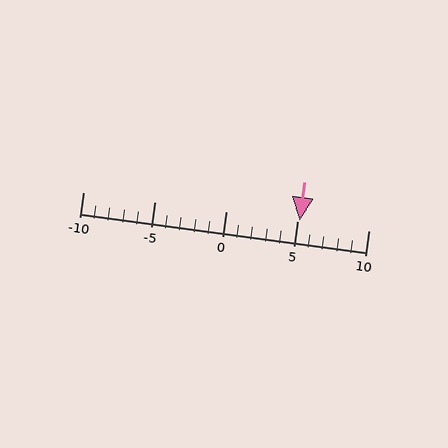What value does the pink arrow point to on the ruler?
The pink arrow points to approximately 5.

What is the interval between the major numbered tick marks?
The major tick marks are spaced 5 units apart.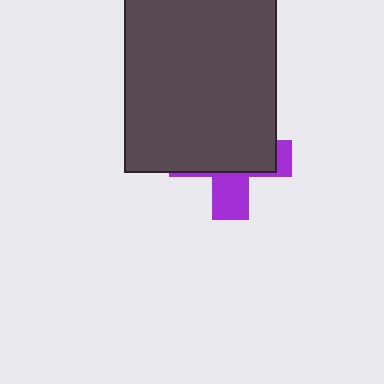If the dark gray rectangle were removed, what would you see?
You would see the complete purple cross.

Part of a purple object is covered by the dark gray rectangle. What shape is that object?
It is a cross.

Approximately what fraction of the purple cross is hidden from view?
Roughly 67% of the purple cross is hidden behind the dark gray rectangle.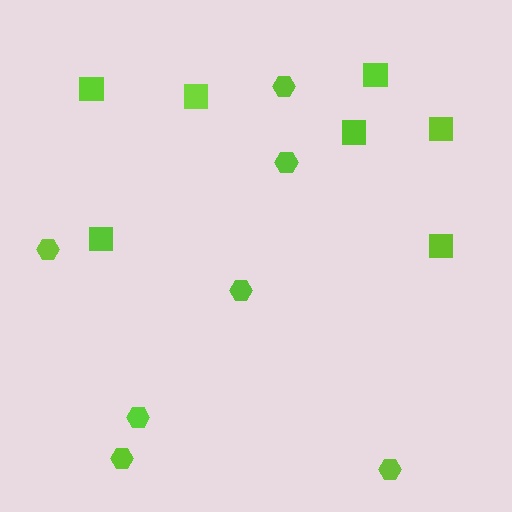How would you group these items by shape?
There are 2 groups: one group of hexagons (7) and one group of squares (7).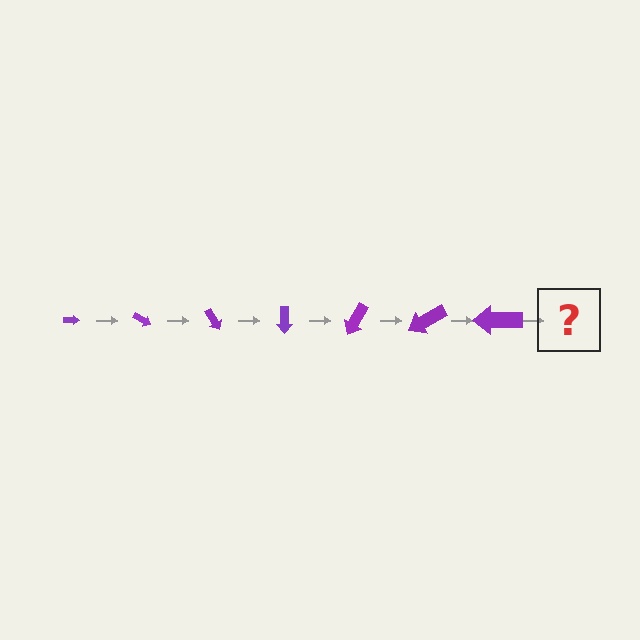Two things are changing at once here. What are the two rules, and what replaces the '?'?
The two rules are that the arrow grows larger each step and it rotates 30 degrees each step. The '?' should be an arrow, larger than the previous one and rotated 210 degrees from the start.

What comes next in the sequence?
The next element should be an arrow, larger than the previous one and rotated 210 degrees from the start.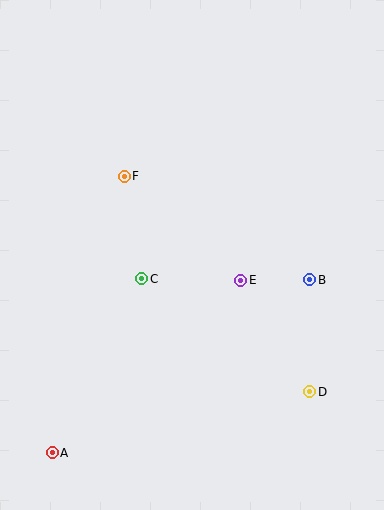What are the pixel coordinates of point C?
Point C is at (142, 279).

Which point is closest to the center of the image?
Point E at (241, 280) is closest to the center.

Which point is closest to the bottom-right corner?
Point D is closest to the bottom-right corner.